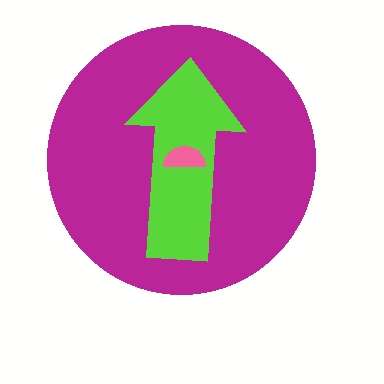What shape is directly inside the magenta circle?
The lime arrow.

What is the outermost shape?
The magenta circle.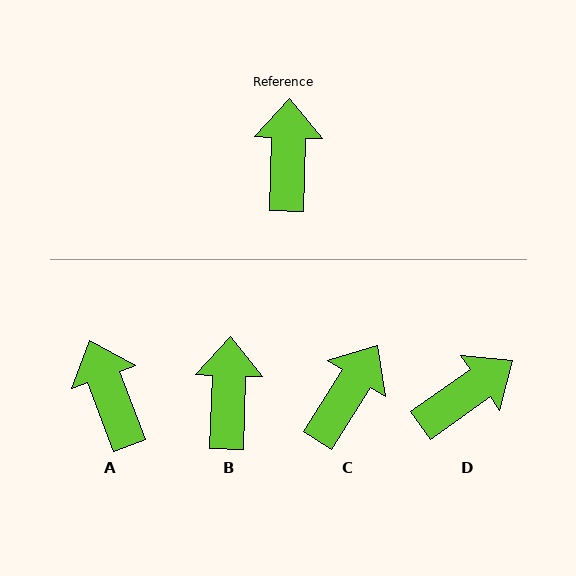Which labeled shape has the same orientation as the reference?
B.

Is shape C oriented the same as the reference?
No, it is off by about 30 degrees.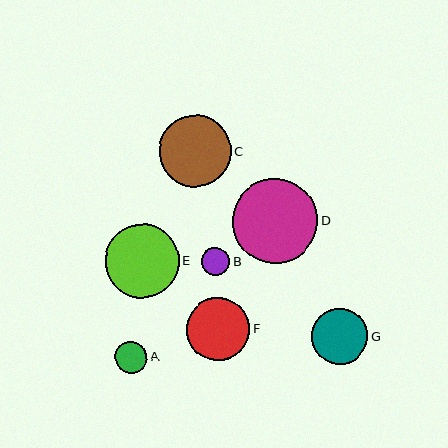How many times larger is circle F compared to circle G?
Circle F is approximately 1.1 times the size of circle G.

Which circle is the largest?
Circle D is the largest with a size of approximately 85 pixels.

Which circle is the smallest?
Circle B is the smallest with a size of approximately 29 pixels.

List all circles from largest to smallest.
From largest to smallest: D, E, C, F, G, A, B.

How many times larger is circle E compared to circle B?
Circle E is approximately 2.6 times the size of circle B.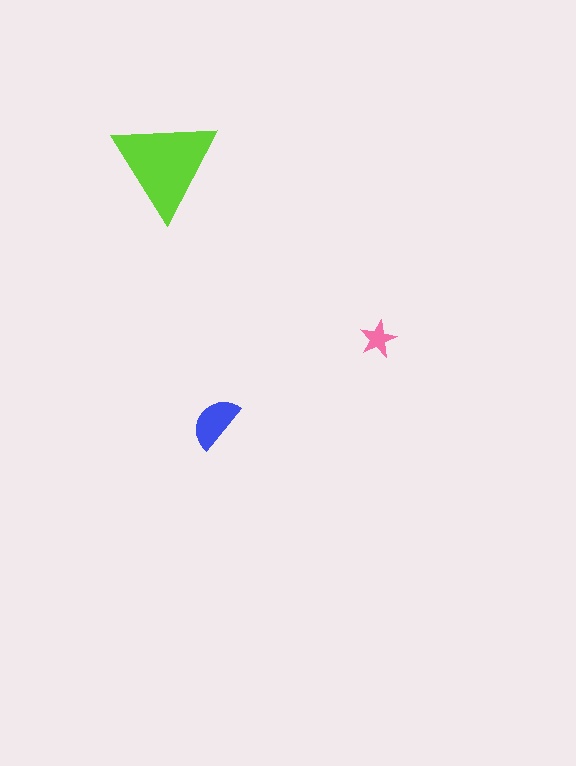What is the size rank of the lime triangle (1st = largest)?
1st.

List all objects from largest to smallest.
The lime triangle, the blue semicircle, the pink star.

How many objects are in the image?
There are 3 objects in the image.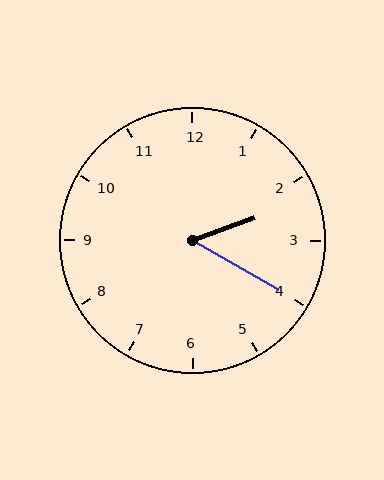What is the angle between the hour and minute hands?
Approximately 50 degrees.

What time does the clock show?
2:20.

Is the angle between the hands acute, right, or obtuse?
It is acute.